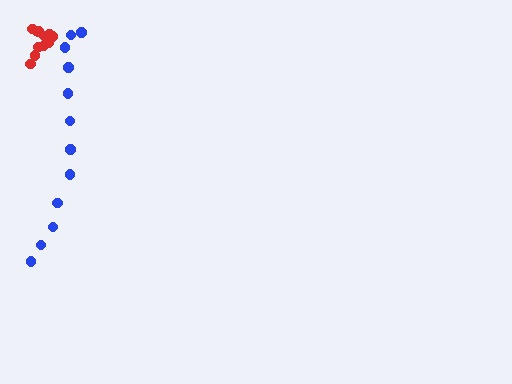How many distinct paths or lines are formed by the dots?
There are 2 distinct paths.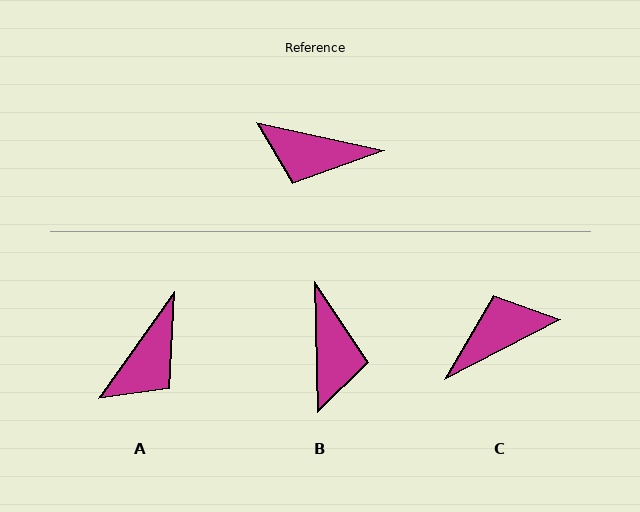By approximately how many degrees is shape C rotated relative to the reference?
Approximately 140 degrees clockwise.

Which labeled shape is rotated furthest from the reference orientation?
C, about 140 degrees away.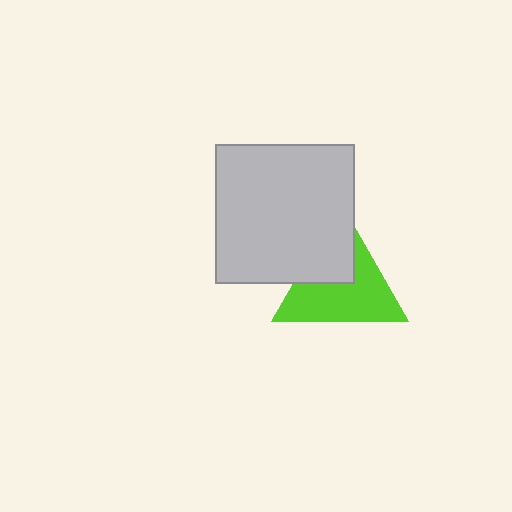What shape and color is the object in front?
The object in front is a light gray square.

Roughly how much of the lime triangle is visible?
About half of it is visible (roughly 64%).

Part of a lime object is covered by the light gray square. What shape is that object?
It is a triangle.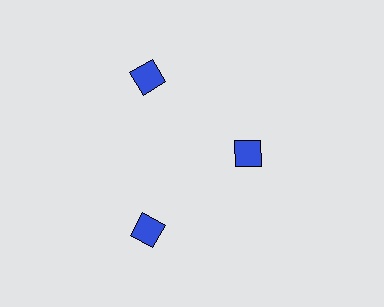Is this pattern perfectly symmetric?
No. The 3 blue squares are arranged in a ring, but one element near the 3 o'clock position is pulled inward toward the center, breaking the 3-fold rotational symmetry.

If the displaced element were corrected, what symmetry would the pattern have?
It would have 3-fold rotational symmetry — the pattern would map onto itself every 120 degrees.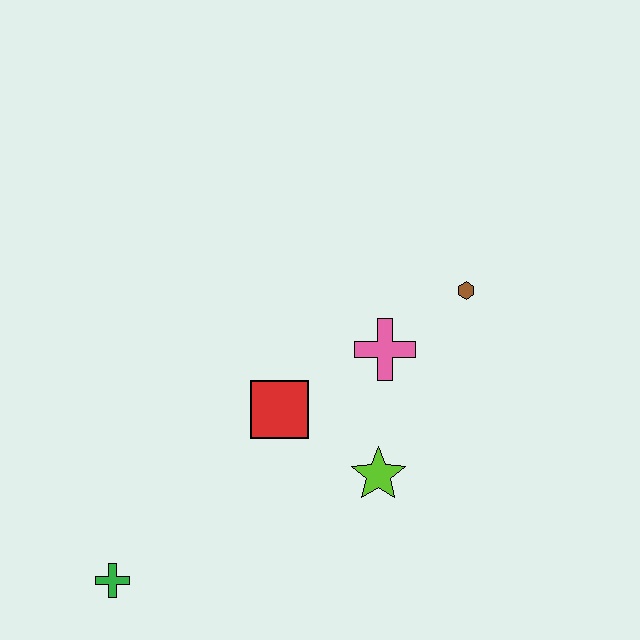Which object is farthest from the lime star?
The green cross is farthest from the lime star.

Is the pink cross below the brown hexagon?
Yes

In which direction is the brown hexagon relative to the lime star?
The brown hexagon is above the lime star.